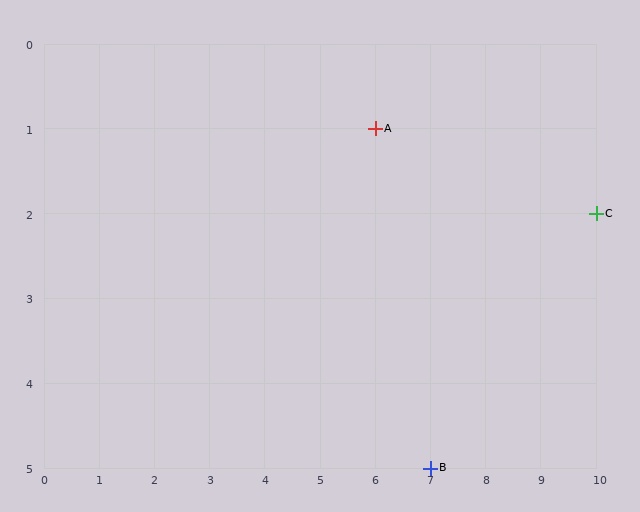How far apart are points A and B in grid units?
Points A and B are 1 column and 4 rows apart (about 4.1 grid units diagonally).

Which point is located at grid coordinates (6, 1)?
Point A is at (6, 1).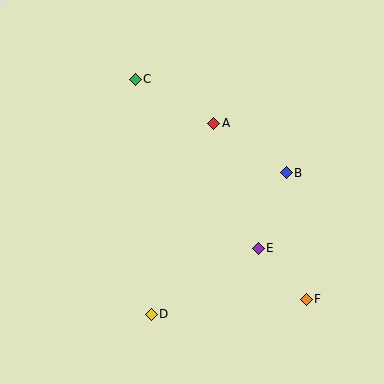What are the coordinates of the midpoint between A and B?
The midpoint between A and B is at (250, 148).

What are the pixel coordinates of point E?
Point E is at (258, 248).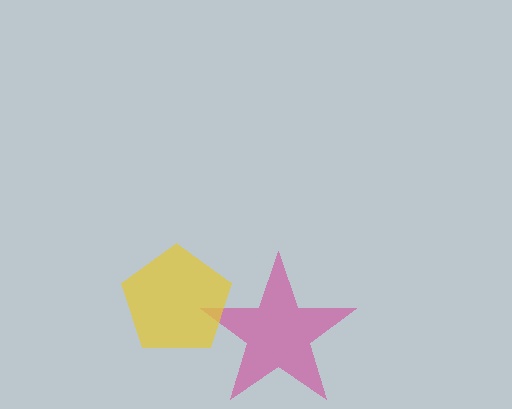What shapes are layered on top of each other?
The layered shapes are: a magenta star, a yellow pentagon.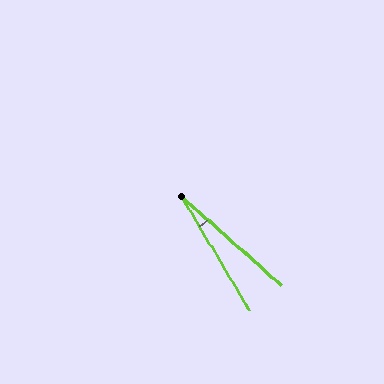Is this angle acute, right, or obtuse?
It is acute.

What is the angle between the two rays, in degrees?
Approximately 18 degrees.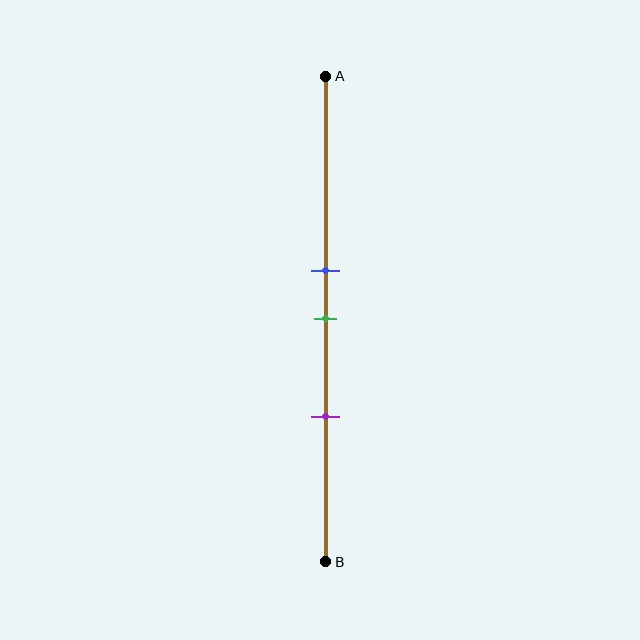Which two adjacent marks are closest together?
The blue and green marks are the closest adjacent pair.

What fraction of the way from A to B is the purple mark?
The purple mark is approximately 70% (0.7) of the way from A to B.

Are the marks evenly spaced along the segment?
Yes, the marks are approximately evenly spaced.